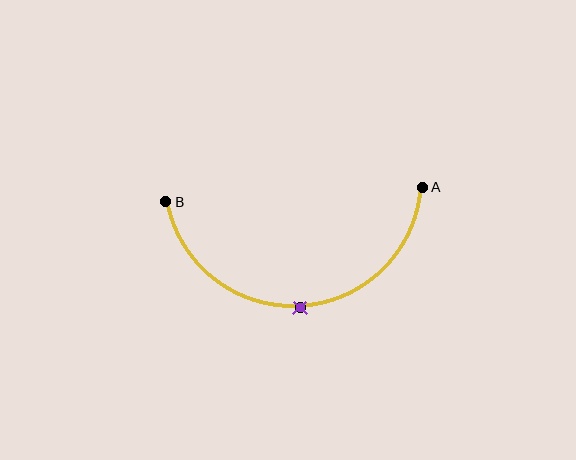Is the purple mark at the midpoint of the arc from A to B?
Yes. The purple mark lies on the arc at equal arc-length from both A and B — it is the arc midpoint.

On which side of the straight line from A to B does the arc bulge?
The arc bulges below the straight line connecting A and B.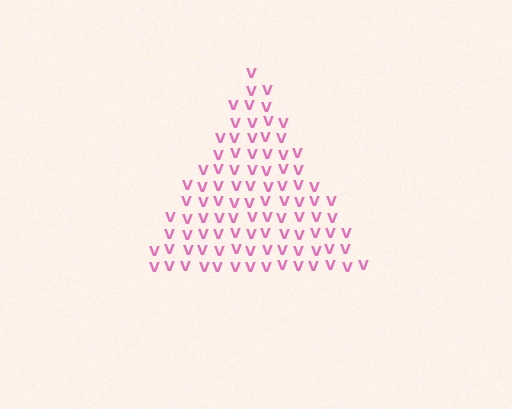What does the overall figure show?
The overall figure shows a triangle.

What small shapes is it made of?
It is made of small letter V's.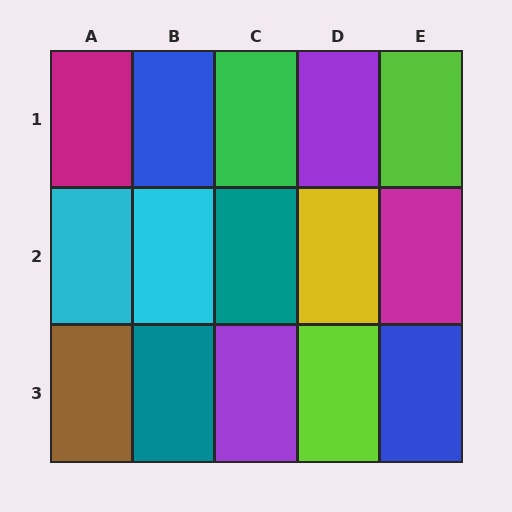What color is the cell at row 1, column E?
Lime.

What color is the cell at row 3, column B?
Teal.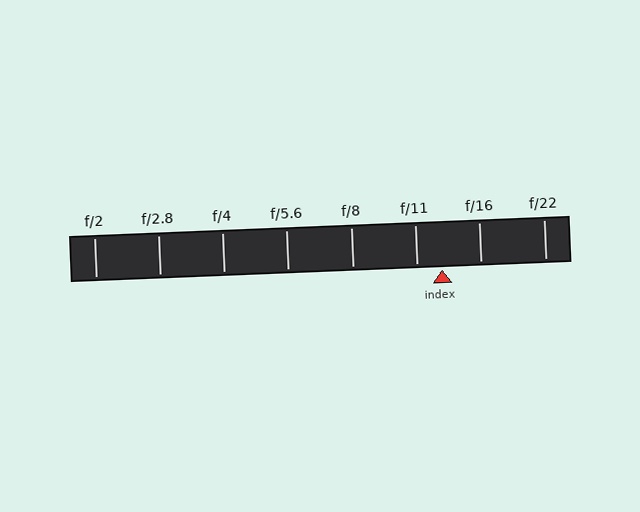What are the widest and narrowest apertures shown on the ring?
The widest aperture shown is f/2 and the narrowest is f/22.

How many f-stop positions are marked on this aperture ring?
There are 8 f-stop positions marked.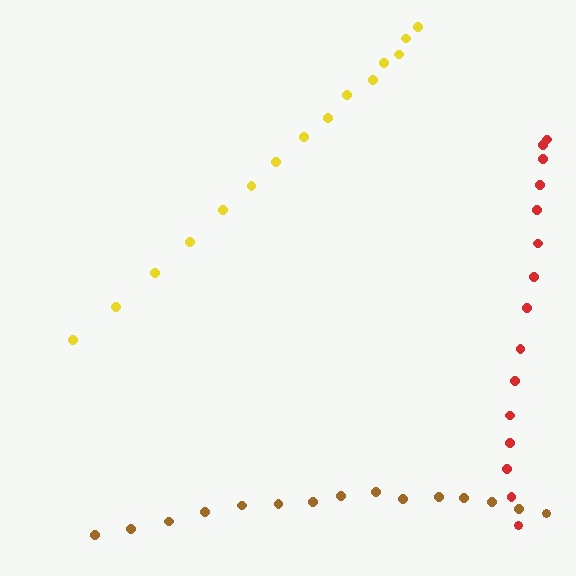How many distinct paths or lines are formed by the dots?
There are 3 distinct paths.